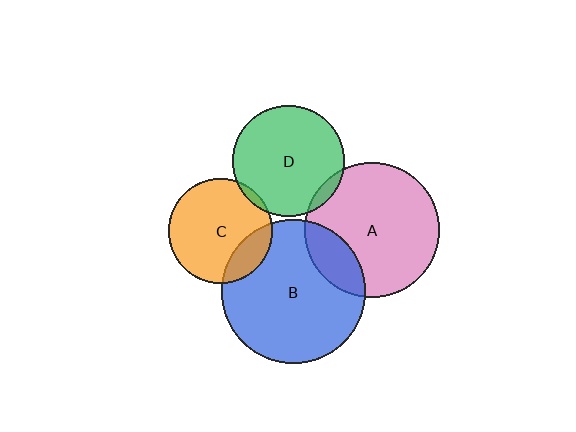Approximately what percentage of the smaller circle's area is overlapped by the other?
Approximately 5%.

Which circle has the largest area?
Circle B (blue).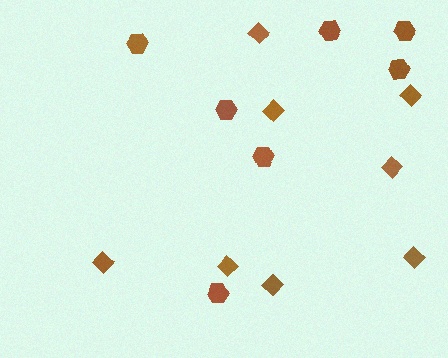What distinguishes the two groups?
There are 2 groups: one group of diamonds (8) and one group of hexagons (7).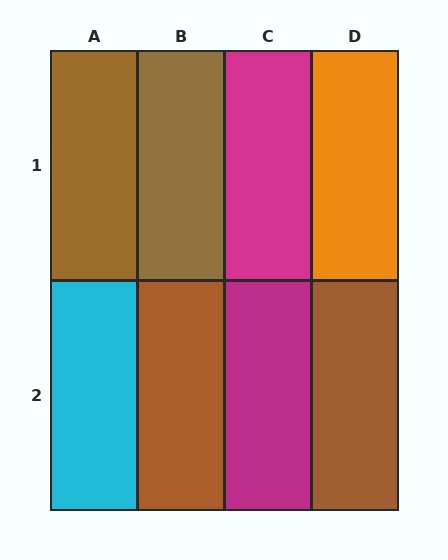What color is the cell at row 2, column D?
Brown.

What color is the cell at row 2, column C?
Magenta.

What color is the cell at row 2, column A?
Cyan.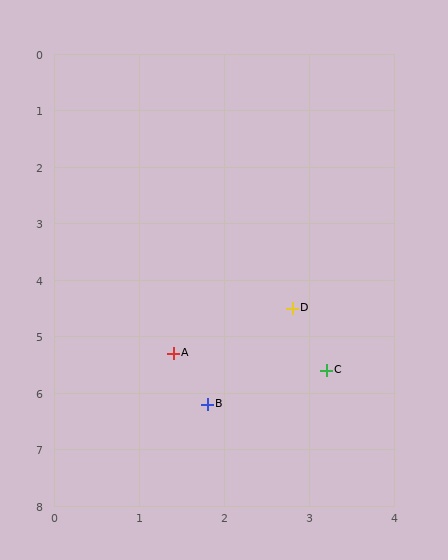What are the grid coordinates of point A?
Point A is at approximately (1.4, 5.3).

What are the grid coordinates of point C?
Point C is at approximately (3.2, 5.6).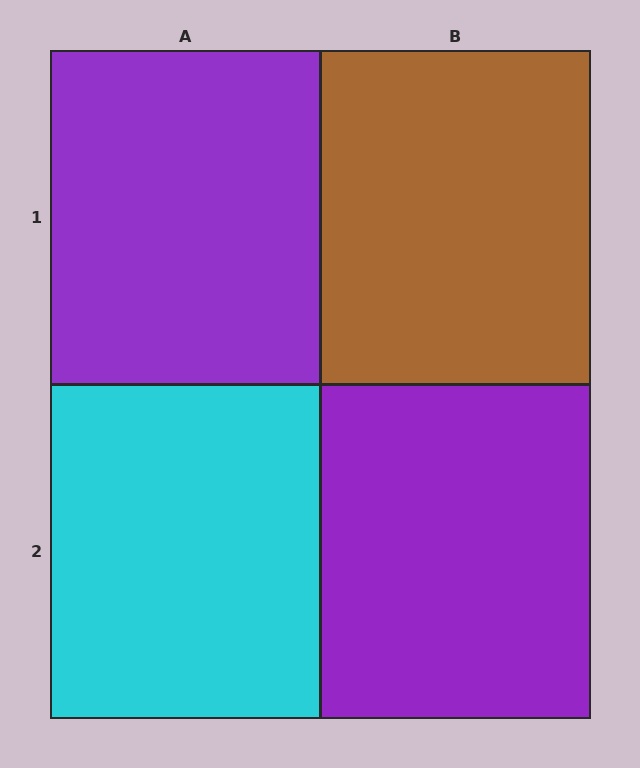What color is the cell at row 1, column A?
Purple.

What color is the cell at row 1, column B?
Brown.